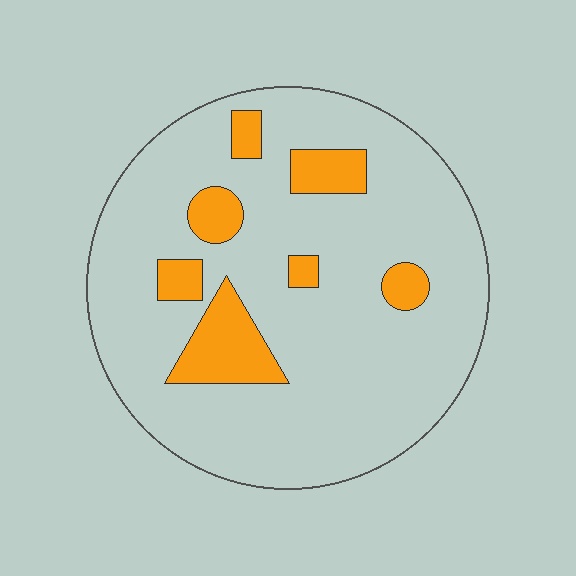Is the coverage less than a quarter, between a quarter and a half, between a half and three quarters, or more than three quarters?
Less than a quarter.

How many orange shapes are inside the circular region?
7.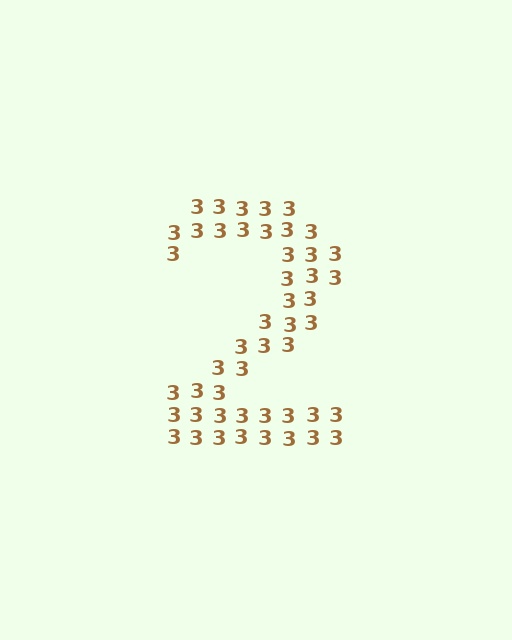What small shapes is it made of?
It is made of small digit 3's.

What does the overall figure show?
The overall figure shows the digit 2.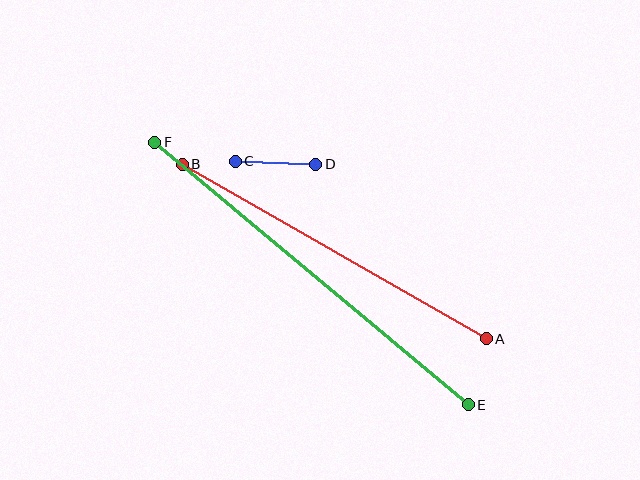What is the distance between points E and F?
The distance is approximately 409 pixels.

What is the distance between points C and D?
The distance is approximately 81 pixels.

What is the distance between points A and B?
The distance is approximately 350 pixels.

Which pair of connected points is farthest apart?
Points E and F are farthest apart.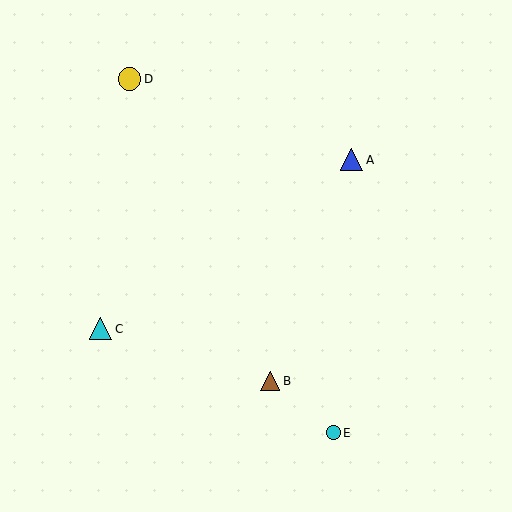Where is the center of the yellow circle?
The center of the yellow circle is at (129, 79).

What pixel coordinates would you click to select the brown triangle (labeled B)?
Click at (270, 381) to select the brown triangle B.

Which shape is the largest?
The yellow circle (labeled D) is the largest.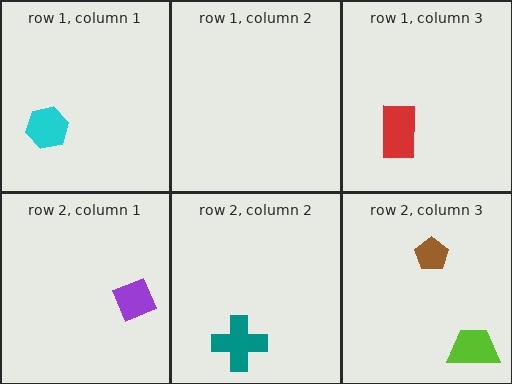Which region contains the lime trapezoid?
The row 2, column 3 region.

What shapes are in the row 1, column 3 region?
The red rectangle.